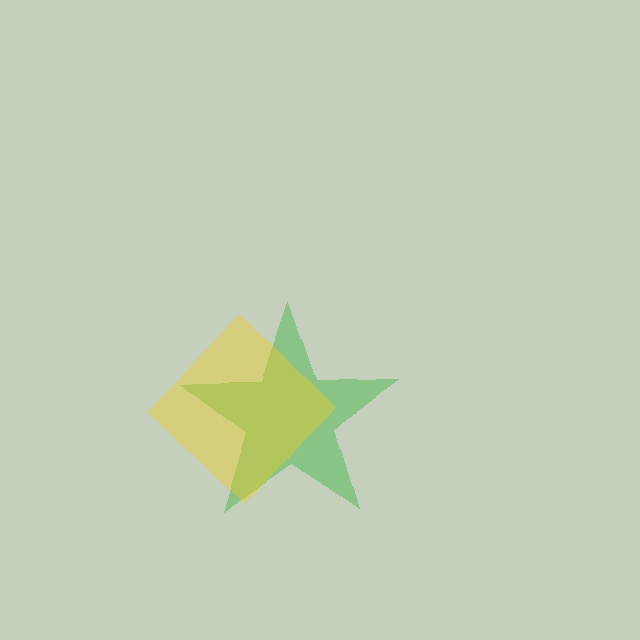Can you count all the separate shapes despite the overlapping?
Yes, there are 2 separate shapes.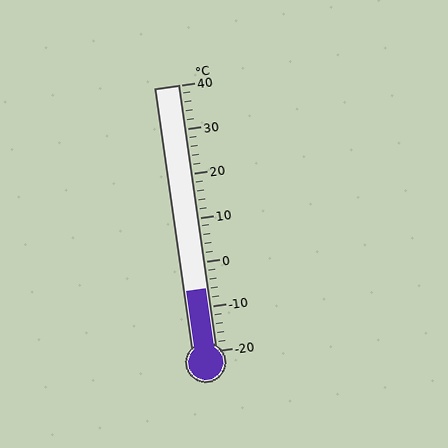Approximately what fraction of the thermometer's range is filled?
The thermometer is filled to approximately 25% of its range.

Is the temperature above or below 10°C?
The temperature is below 10°C.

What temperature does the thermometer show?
The thermometer shows approximately -6°C.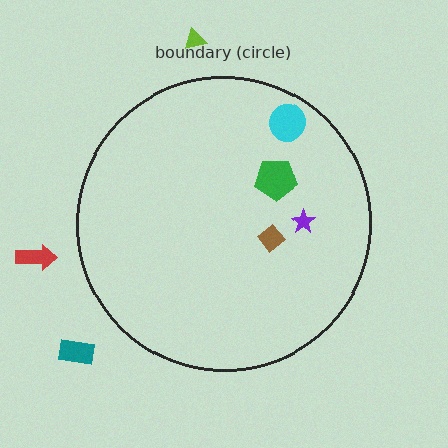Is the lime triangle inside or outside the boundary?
Outside.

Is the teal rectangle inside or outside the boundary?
Outside.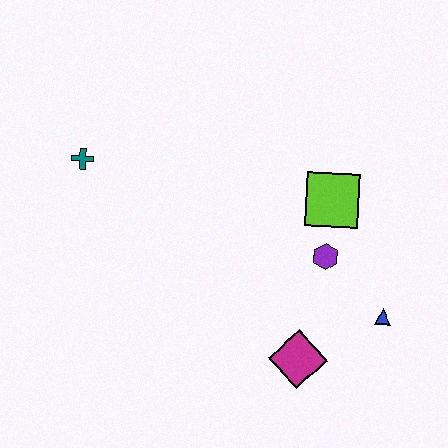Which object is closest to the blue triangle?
The purple hexagon is closest to the blue triangle.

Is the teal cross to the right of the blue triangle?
No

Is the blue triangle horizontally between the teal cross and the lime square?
No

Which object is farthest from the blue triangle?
The teal cross is farthest from the blue triangle.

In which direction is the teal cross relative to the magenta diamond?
The teal cross is to the left of the magenta diamond.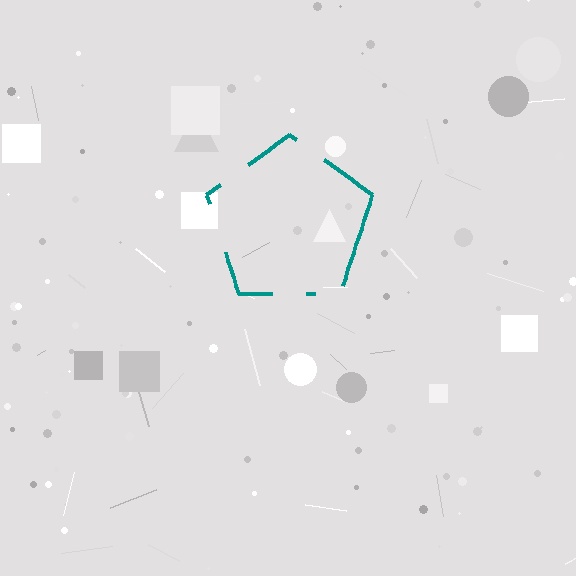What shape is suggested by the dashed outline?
The dashed outline suggests a pentagon.